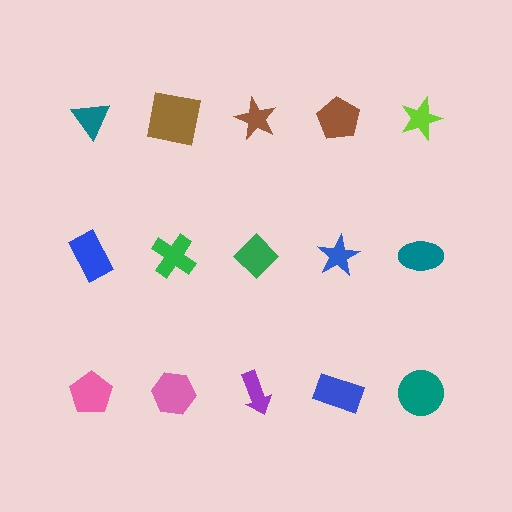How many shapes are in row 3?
5 shapes.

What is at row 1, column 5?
A lime star.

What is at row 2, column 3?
A green diamond.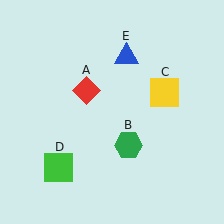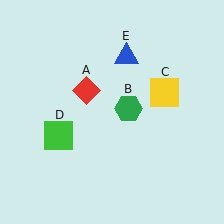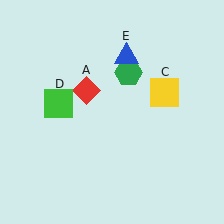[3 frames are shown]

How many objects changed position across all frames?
2 objects changed position: green hexagon (object B), green square (object D).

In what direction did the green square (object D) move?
The green square (object D) moved up.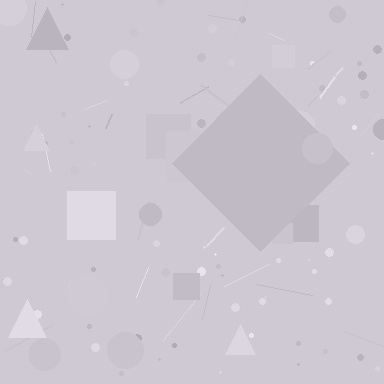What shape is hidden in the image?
A diamond is hidden in the image.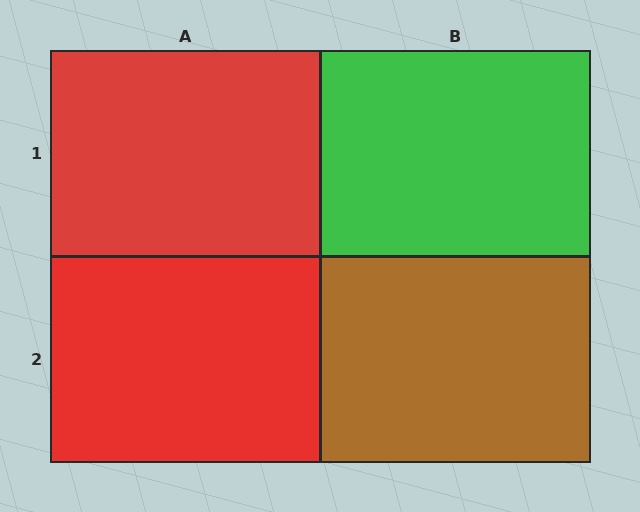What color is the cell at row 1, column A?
Red.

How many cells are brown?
1 cell is brown.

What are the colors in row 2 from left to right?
Red, brown.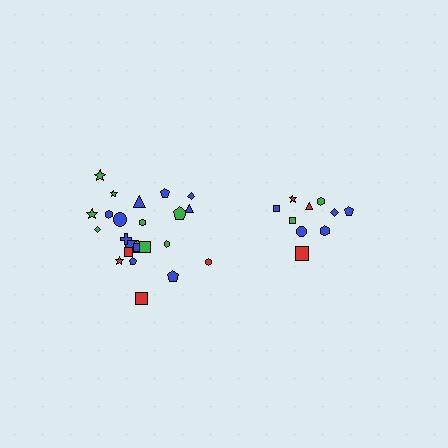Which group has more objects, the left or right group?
The left group.